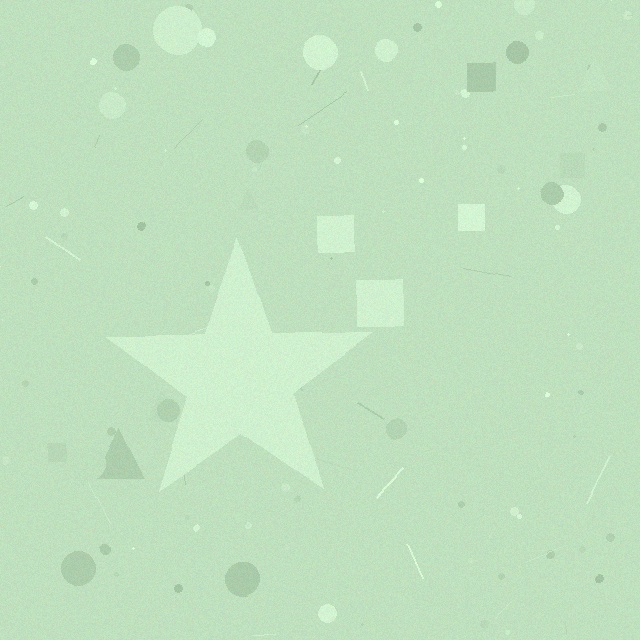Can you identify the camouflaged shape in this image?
The camouflaged shape is a star.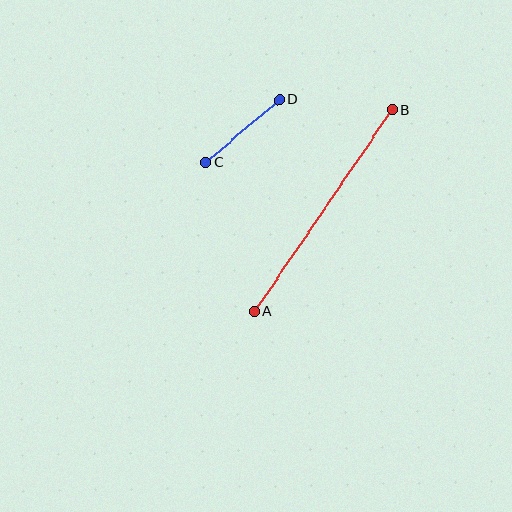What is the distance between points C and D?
The distance is approximately 96 pixels.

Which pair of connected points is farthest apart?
Points A and B are farthest apart.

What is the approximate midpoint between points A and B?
The midpoint is at approximately (323, 211) pixels.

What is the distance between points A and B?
The distance is approximately 244 pixels.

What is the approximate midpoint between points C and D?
The midpoint is at approximately (242, 131) pixels.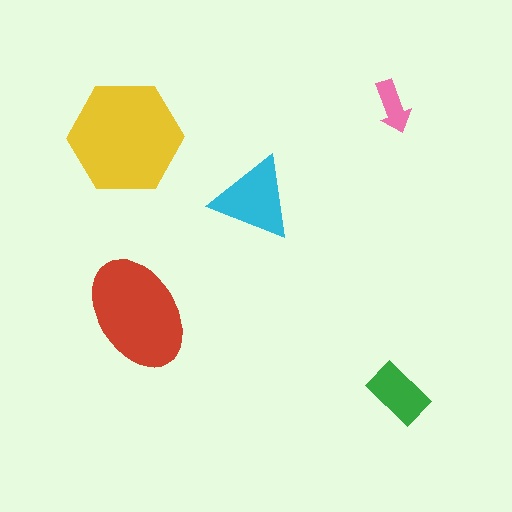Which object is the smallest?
The pink arrow.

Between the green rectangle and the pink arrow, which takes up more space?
The green rectangle.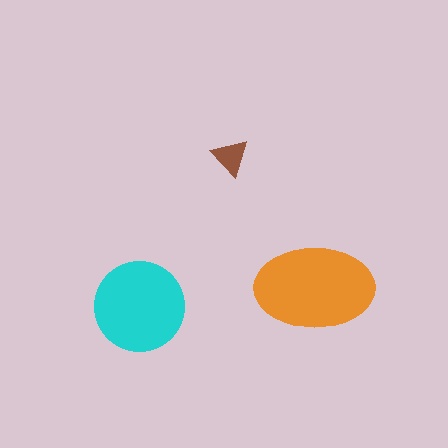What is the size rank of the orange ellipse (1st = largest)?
1st.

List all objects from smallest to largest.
The brown triangle, the cyan circle, the orange ellipse.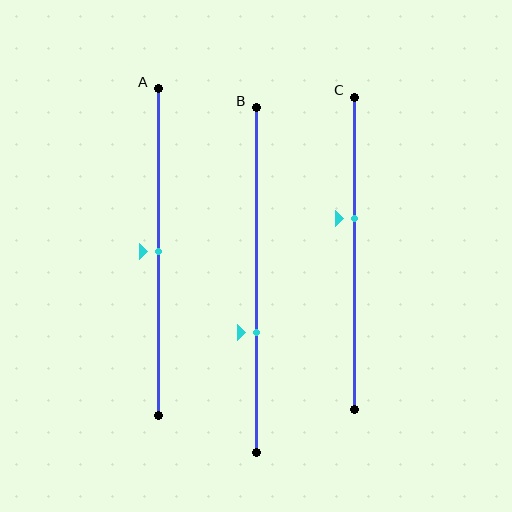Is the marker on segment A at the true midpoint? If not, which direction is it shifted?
Yes, the marker on segment A is at the true midpoint.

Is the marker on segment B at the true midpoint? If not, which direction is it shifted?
No, the marker on segment B is shifted downward by about 15% of the segment length.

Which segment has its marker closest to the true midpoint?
Segment A has its marker closest to the true midpoint.